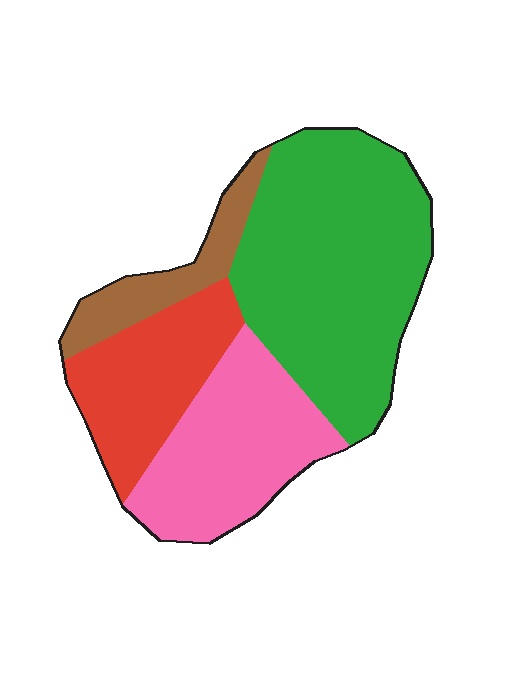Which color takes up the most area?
Green, at roughly 45%.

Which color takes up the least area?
Brown, at roughly 10%.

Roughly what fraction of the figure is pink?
Pink takes up about one quarter (1/4) of the figure.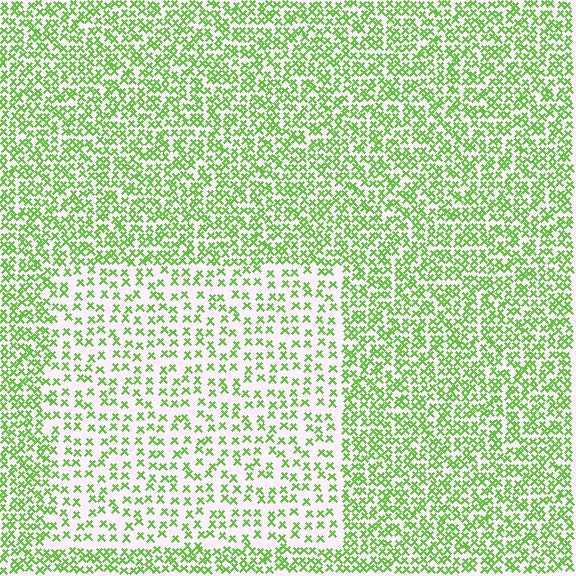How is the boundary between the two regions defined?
The boundary is defined by a change in element density (approximately 2.0x ratio). All elements are the same color, size, and shape.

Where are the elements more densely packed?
The elements are more densely packed outside the rectangle boundary.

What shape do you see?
I see a rectangle.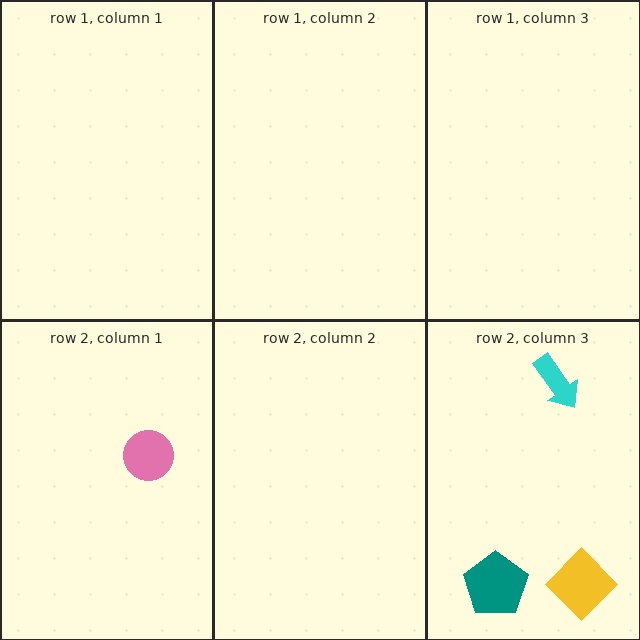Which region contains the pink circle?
The row 2, column 1 region.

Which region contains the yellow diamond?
The row 2, column 3 region.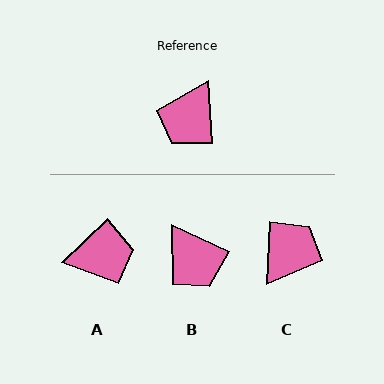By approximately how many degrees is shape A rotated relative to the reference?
Approximately 131 degrees counter-clockwise.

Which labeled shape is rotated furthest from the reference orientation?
C, about 174 degrees away.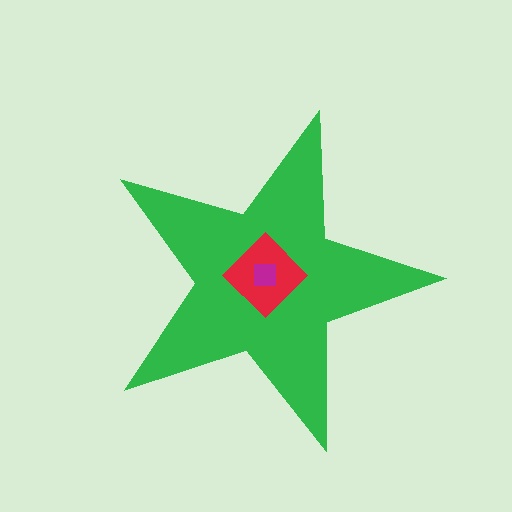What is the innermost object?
The magenta square.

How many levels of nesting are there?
3.